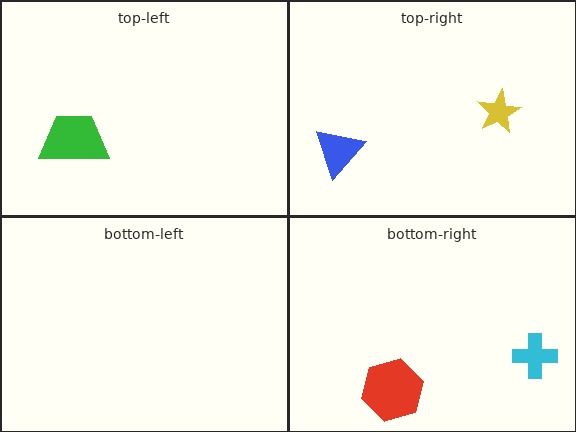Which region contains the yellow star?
The top-right region.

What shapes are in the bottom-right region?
The red hexagon, the cyan cross.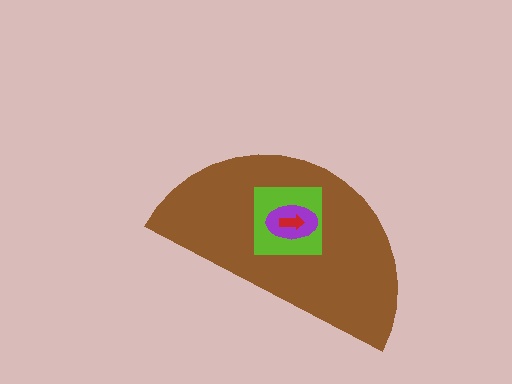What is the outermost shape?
The brown semicircle.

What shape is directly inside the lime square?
The purple ellipse.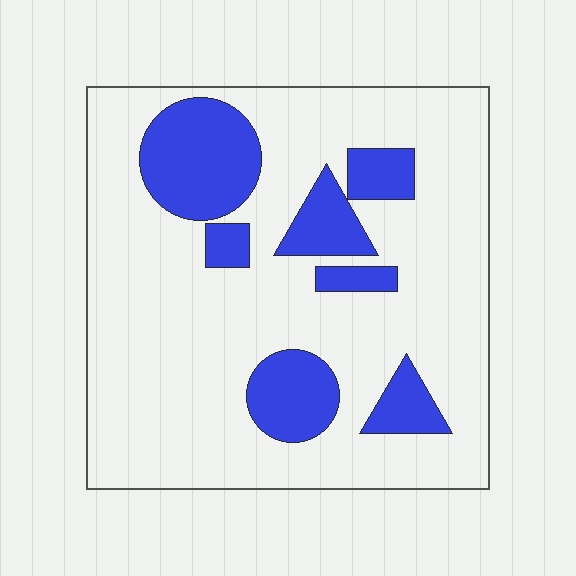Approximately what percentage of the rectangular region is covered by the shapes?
Approximately 20%.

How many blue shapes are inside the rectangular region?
7.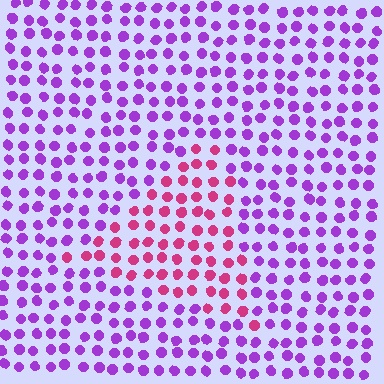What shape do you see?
I see a triangle.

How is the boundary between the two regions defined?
The boundary is defined purely by a slight shift in hue (about 50 degrees). Spacing, size, and orientation are identical on both sides.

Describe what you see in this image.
The image is filled with small purple elements in a uniform arrangement. A triangle-shaped region is visible where the elements are tinted to a slightly different hue, forming a subtle color boundary.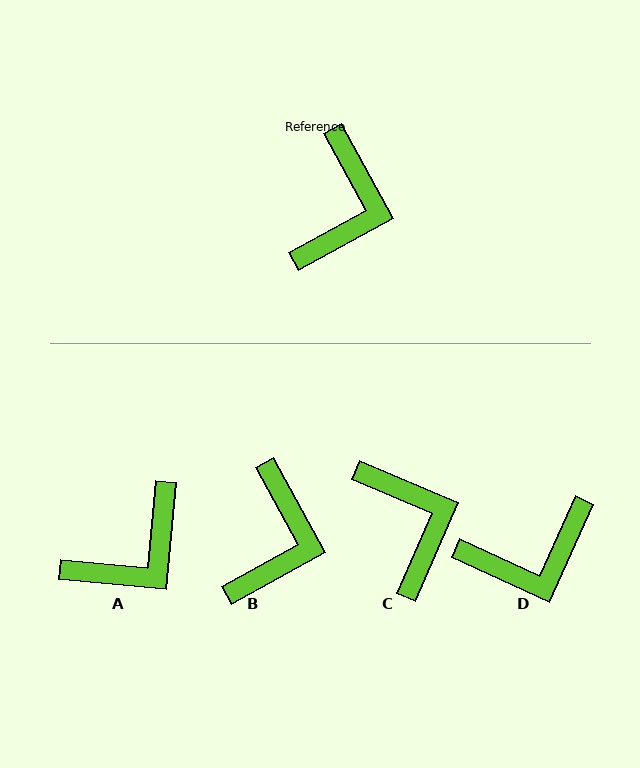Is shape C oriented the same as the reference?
No, it is off by about 38 degrees.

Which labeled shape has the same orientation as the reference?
B.